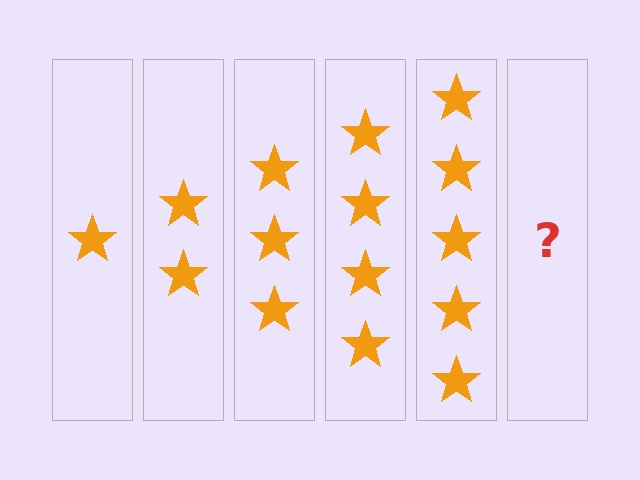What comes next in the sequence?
The next element should be 6 stars.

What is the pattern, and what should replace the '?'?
The pattern is that each step adds one more star. The '?' should be 6 stars.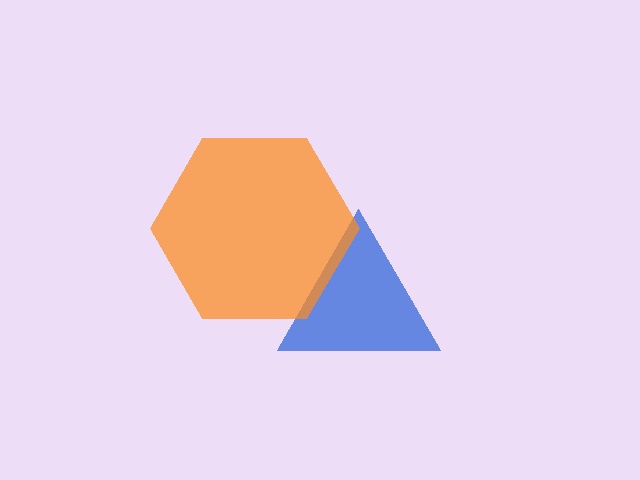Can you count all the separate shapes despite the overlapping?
Yes, there are 2 separate shapes.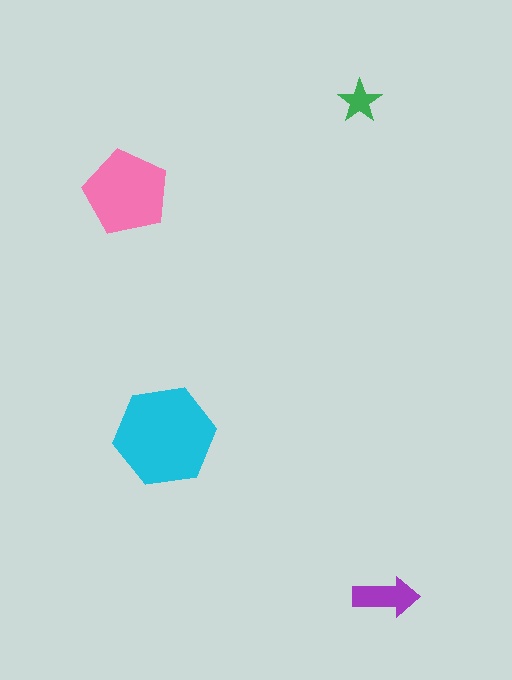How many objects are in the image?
There are 4 objects in the image.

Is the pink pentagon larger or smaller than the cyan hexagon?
Smaller.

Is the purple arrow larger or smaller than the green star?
Larger.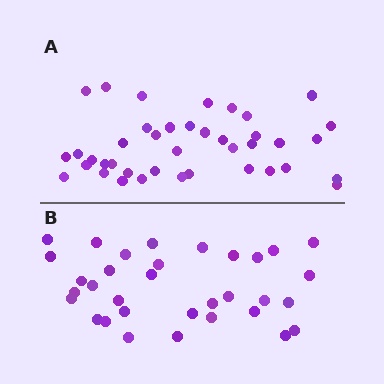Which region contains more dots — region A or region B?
Region A (the top region) has more dots.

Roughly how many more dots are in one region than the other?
Region A has roughly 8 or so more dots than region B.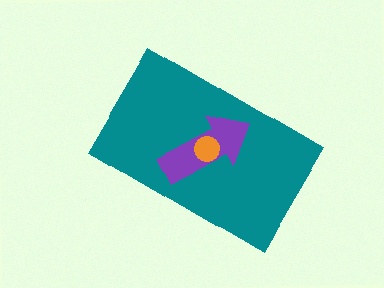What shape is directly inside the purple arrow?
The orange circle.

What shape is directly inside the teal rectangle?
The purple arrow.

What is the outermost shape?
The teal rectangle.